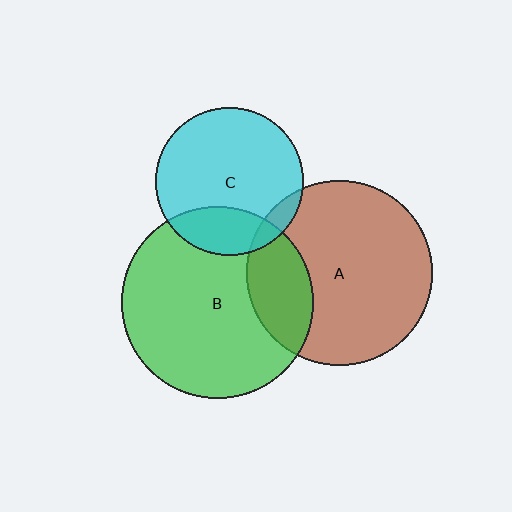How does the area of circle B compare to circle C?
Approximately 1.7 times.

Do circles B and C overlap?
Yes.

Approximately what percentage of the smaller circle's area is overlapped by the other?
Approximately 25%.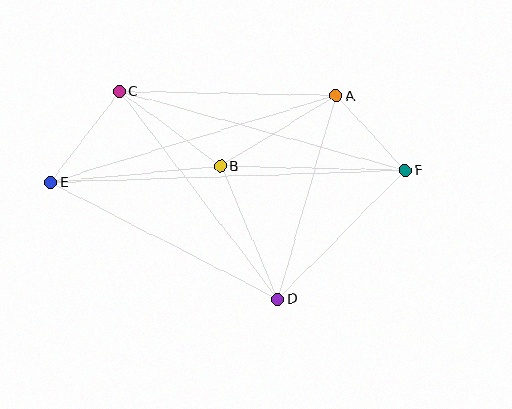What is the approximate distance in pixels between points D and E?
The distance between D and E is approximately 256 pixels.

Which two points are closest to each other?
Points A and F are closest to each other.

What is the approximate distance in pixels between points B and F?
The distance between B and F is approximately 184 pixels.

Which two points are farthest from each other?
Points E and F are farthest from each other.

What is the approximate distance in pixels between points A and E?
The distance between A and E is approximately 299 pixels.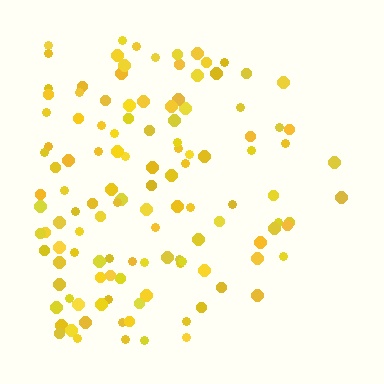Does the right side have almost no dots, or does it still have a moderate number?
Still a moderate number, just noticeably fewer than the left.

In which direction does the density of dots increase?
From right to left, with the left side densest.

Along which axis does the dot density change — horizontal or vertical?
Horizontal.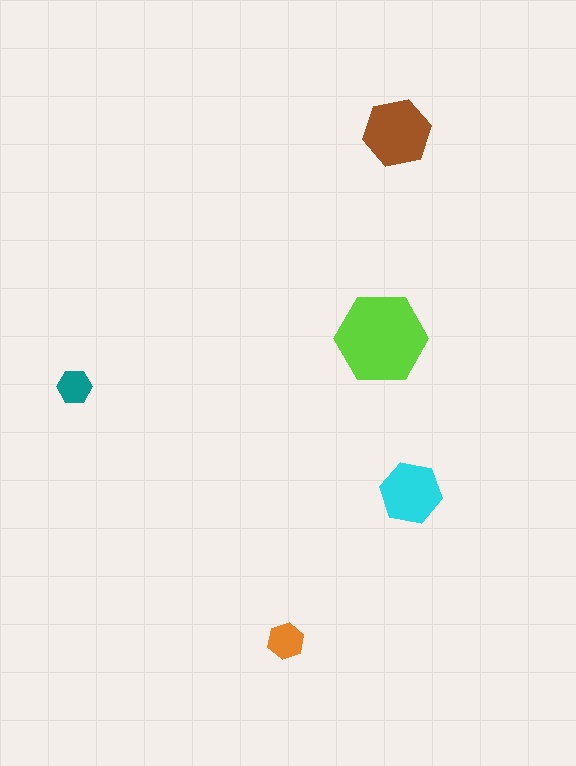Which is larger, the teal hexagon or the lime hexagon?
The lime one.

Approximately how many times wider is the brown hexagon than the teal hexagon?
About 2 times wider.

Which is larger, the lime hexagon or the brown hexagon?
The lime one.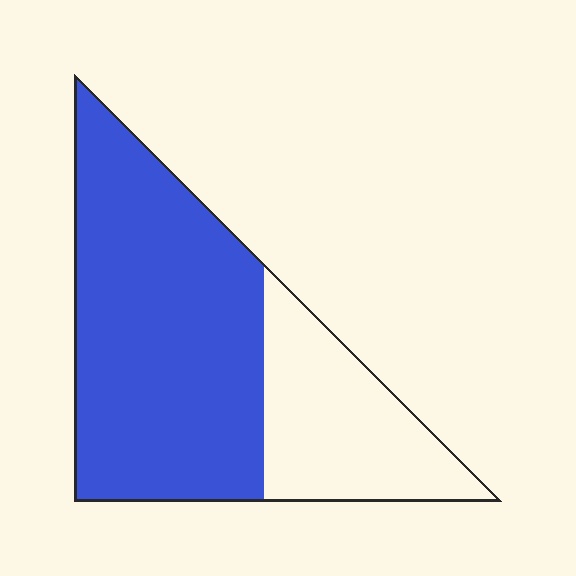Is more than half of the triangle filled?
Yes.